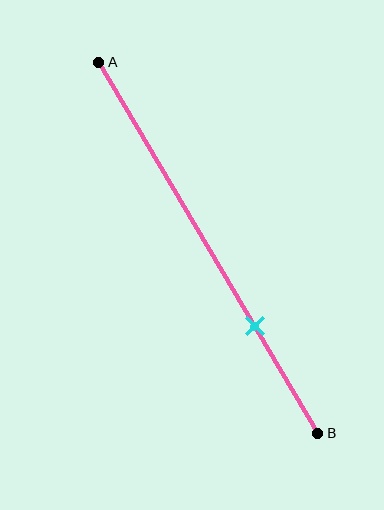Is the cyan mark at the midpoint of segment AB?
No, the mark is at about 70% from A, not at the 50% midpoint.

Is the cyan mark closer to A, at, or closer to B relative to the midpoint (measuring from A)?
The cyan mark is closer to point B than the midpoint of segment AB.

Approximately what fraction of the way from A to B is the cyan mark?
The cyan mark is approximately 70% of the way from A to B.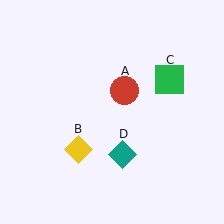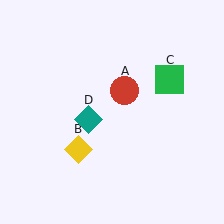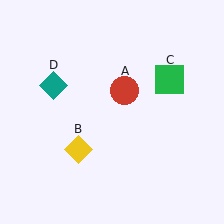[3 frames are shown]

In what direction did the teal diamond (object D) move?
The teal diamond (object D) moved up and to the left.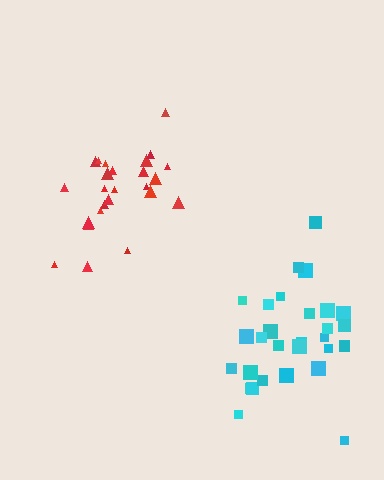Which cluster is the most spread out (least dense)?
Cyan.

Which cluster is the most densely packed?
Red.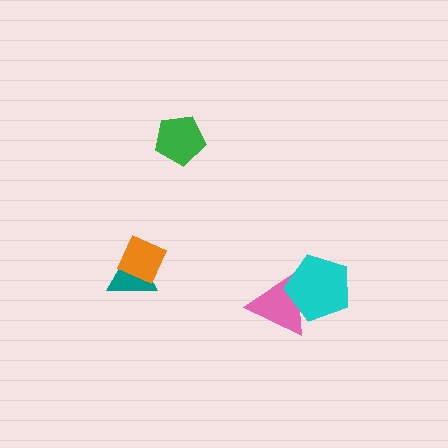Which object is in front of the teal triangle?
The orange diamond is in front of the teal triangle.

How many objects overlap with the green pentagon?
0 objects overlap with the green pentagon.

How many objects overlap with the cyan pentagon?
1 object overlaps with the cyan pentagon.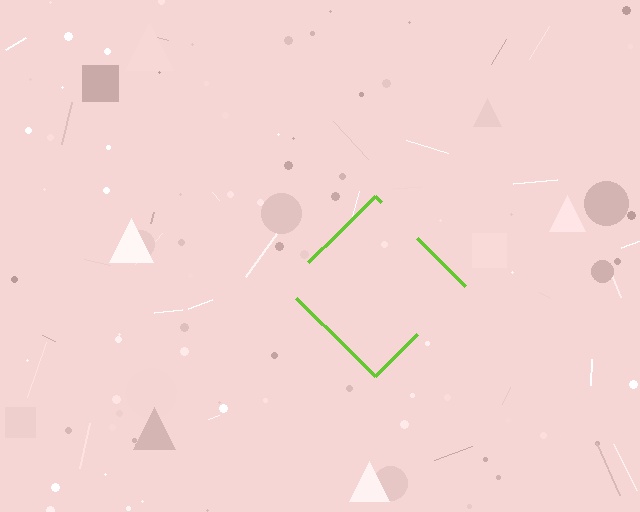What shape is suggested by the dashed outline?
The dashed outline suggests a diamond.